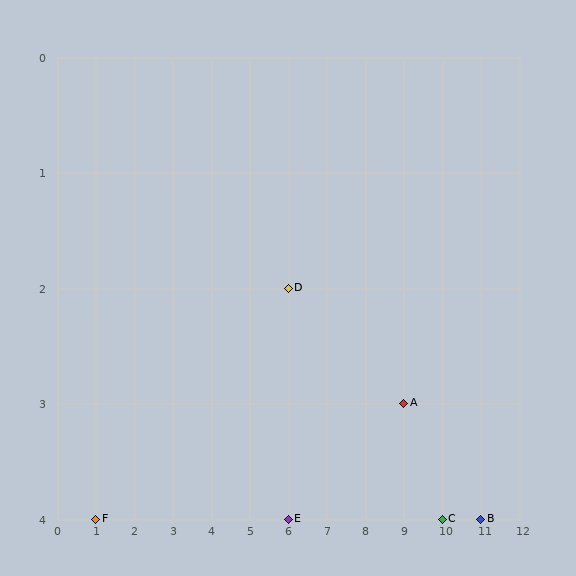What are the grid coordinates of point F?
Point F is at grid coordinates (1, 4).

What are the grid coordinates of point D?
Point D is at grid coordinates (6, 2).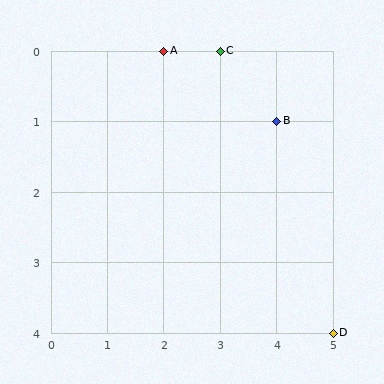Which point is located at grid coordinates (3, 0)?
Point C is at (3, 0).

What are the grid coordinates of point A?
Point A is at grid coordinates (2, 0).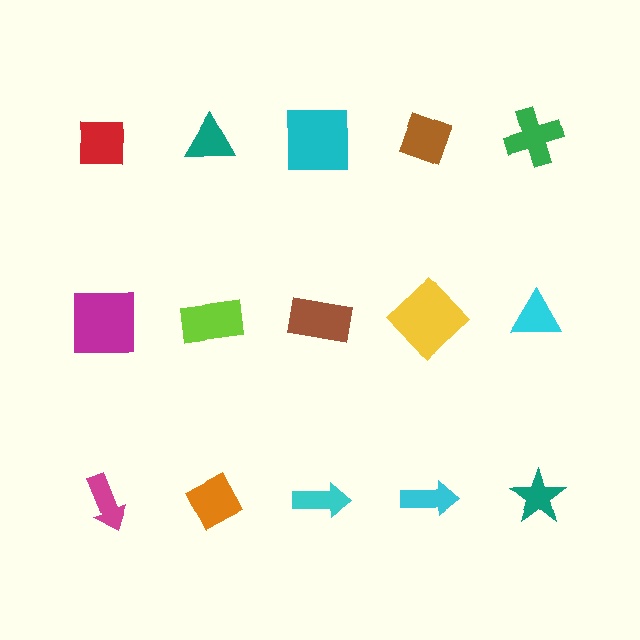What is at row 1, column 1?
A red square.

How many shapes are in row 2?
5 shapes.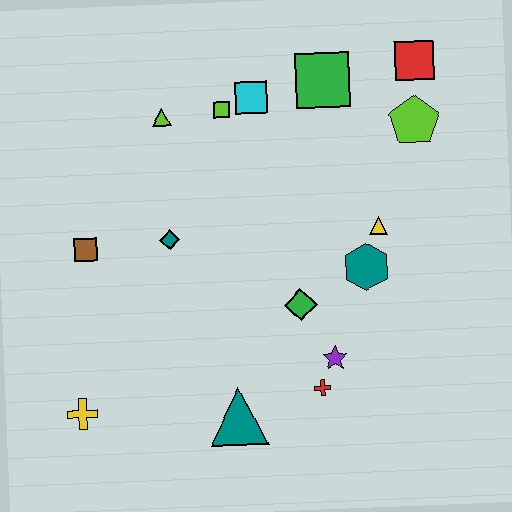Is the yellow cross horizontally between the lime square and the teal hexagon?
No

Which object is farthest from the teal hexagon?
The yellow cross is farthest from the teal hexagon.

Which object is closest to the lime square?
The cyan square is closest to the lime square.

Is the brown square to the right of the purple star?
No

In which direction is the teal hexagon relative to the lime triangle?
The teal hexagon is to the right of the lime triangle.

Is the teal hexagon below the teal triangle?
No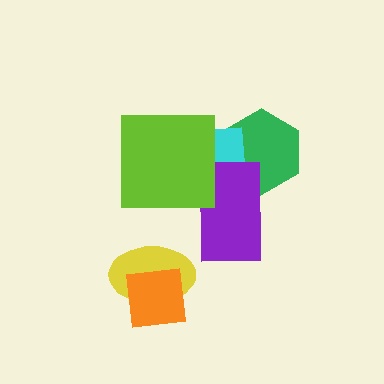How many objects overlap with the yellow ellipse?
1 object overlaps with the yellow ellipse.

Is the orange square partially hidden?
No, no other shape covers it.